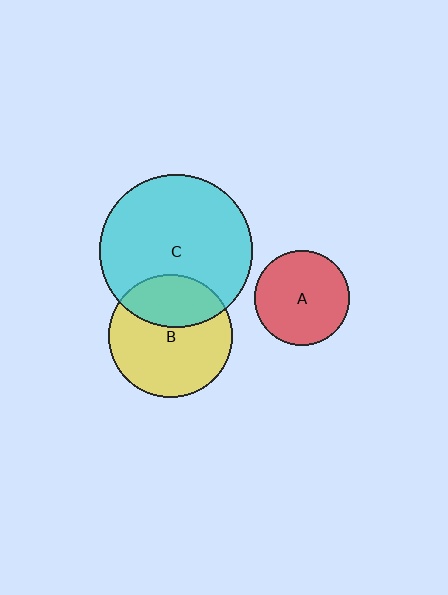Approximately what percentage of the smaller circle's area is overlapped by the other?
Approximately 35%.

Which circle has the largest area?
Circle C (cyan).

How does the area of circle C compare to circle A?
Approximately 2.6 times.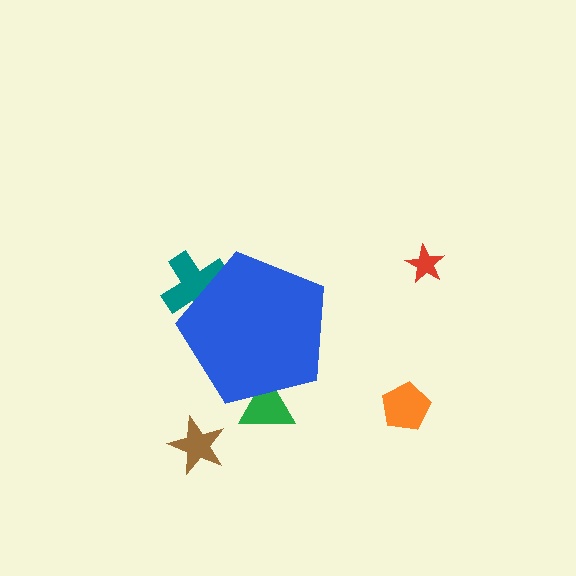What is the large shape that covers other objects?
A blue pentagon.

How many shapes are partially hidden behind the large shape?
2 shapes are partially hidden.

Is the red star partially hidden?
No, the red star is fully visible.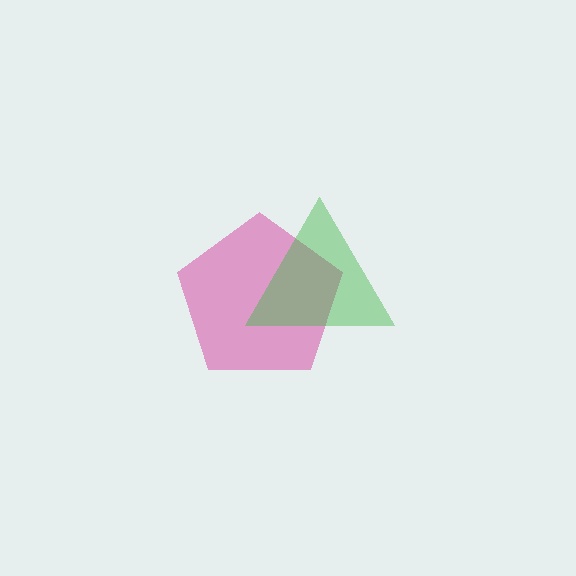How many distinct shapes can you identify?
There are 2 distinct shapes: a pink pentagon, a green triangle.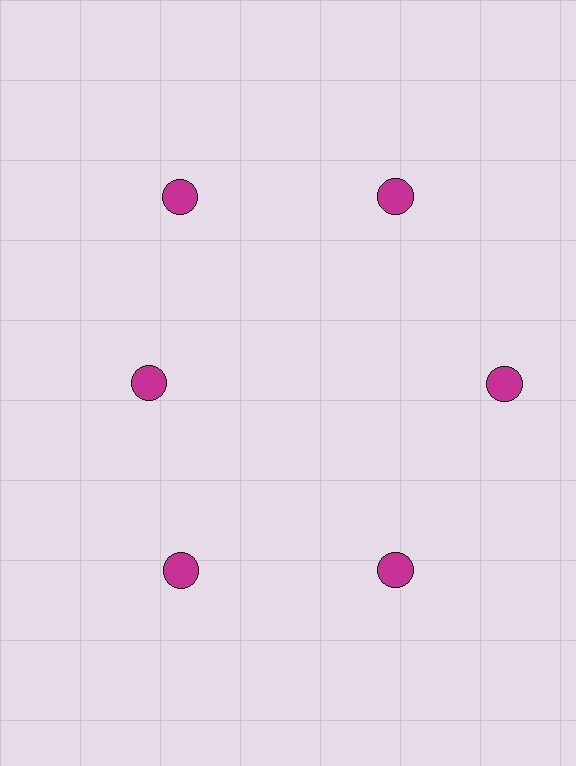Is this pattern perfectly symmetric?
No. The 6 magenta circles are arranged in a ring, but one element near the 9 o'clock position is pulled inward toward the center, breaking the 6-fold rotational symmetry.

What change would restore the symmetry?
The symmetry would be restored by moving it outward, back onto the ring so that all 6 circles sit at equal angles and equal distance from the center.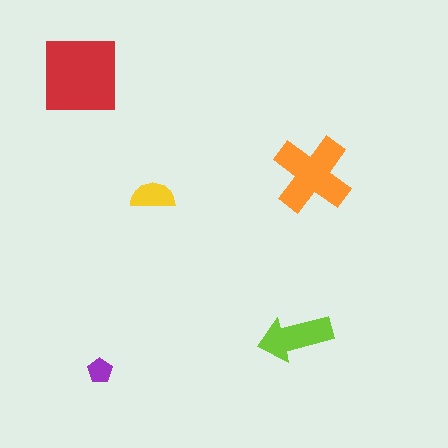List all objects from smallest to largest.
The purple pentagon, the yellow semicircle, the lime arrow, the orange cross, the red square.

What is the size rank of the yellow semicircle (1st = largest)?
4th.